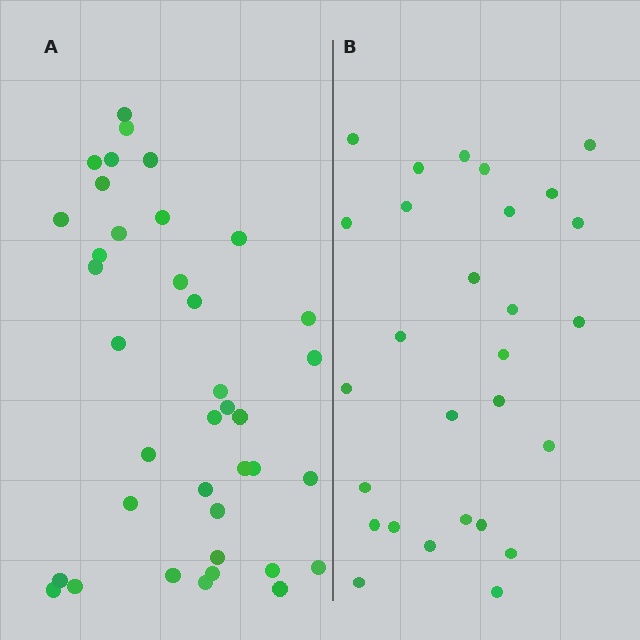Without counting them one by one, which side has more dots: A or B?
Region A (the left region) has more dots.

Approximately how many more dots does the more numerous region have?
Region A has roughly 10 or so more dots than region B.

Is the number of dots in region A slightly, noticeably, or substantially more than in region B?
Region A has noticeably more, but not dramatically so. The ratio is roughly 1.4 to 1.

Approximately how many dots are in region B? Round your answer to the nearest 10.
About 30 dots. (The exact count is 28, which rounds to 30.)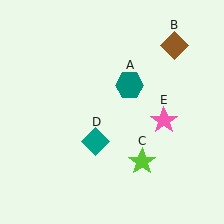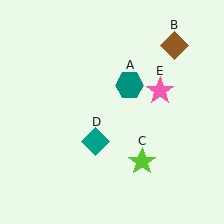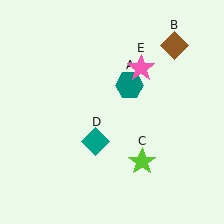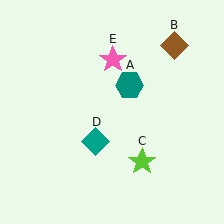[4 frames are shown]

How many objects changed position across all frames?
1 object changed position: pink star (object E).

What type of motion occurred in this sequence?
The pink star (object E) rotated counterclockwise around the center of the scene.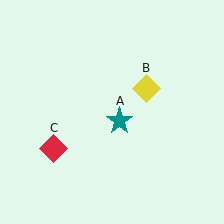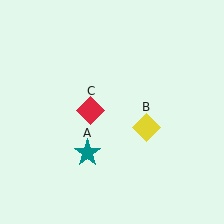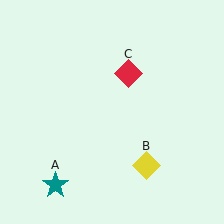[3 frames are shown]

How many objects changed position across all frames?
3 objects changed position: teal star (object A), yellow diamond (object B), red diamond (object C).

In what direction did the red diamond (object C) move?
The red diamond (object C) moved up and to the right.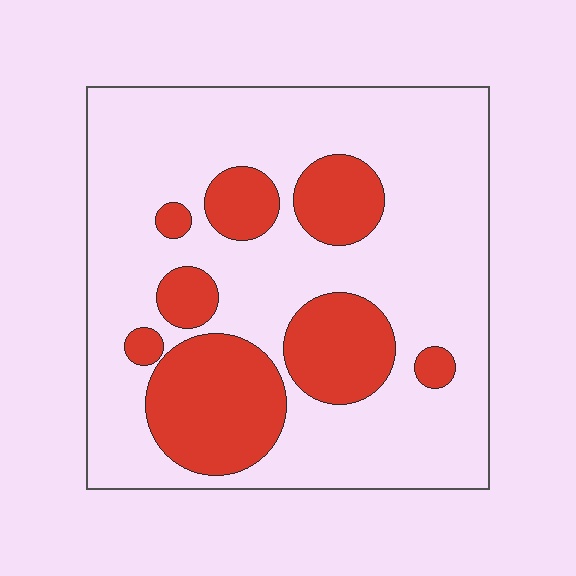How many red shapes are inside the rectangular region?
8.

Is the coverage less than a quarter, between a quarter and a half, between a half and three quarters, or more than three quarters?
Between a quarter and a half.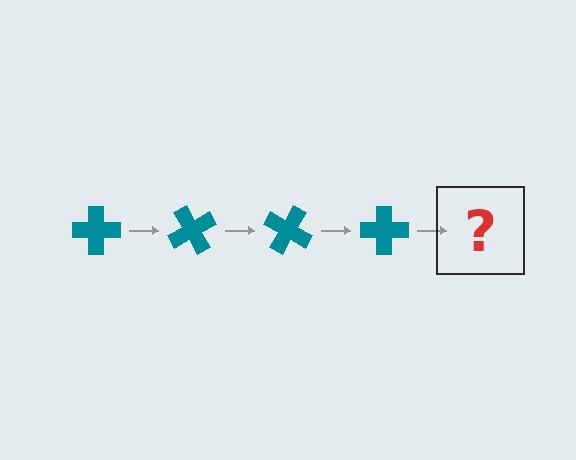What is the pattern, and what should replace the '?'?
The pattern is that the cross rotates 60 degrees each step. The '?' should be a teal cross rotated 240 degrees.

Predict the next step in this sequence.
The next step is a teal cross rotated 240 degrees.